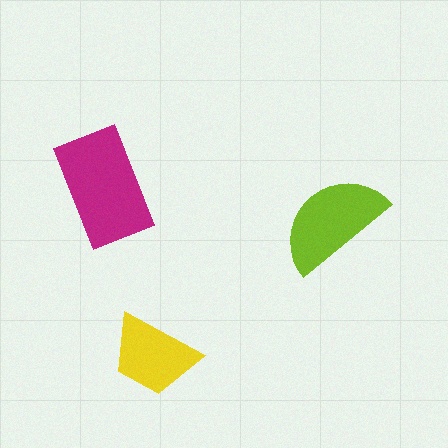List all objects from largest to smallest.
The magenta rectangle, the lime semicircle, the yellow trapezoid.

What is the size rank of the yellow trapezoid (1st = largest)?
3rd.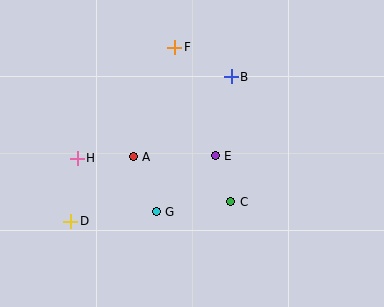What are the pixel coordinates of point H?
Point H is at (77, 158).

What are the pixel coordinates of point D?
Point D is at (71, 221).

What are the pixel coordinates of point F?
Point F is at (175, 47).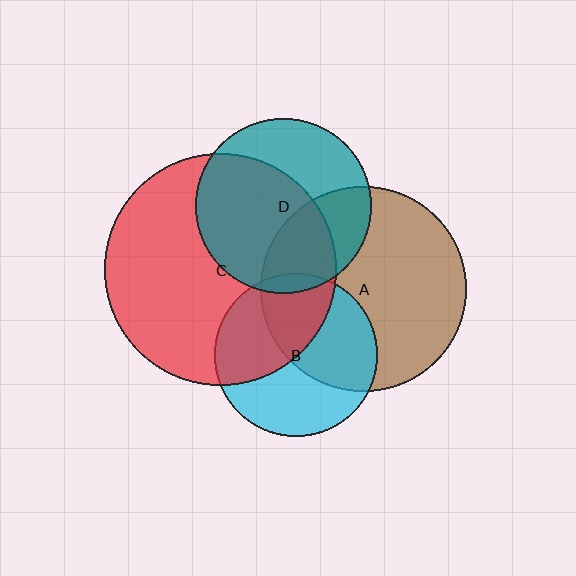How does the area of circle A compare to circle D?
Approximately 1.4 times.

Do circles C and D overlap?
Yes.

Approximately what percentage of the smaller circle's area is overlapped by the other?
Approximately 60%.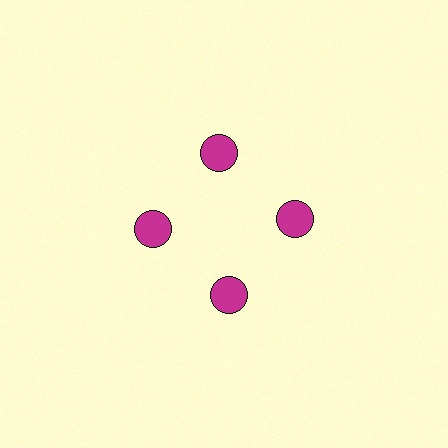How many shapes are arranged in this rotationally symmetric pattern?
There are 4 shapes, arranged in 4 groups of 1.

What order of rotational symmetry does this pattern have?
This pattern has 4-fold rotational symmetry.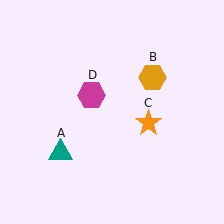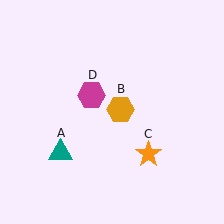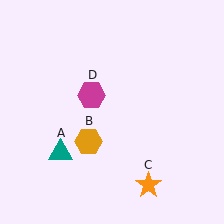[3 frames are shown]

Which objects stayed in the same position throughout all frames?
Teal triangle (object A) and magenta hexagon (object D) remained stationary.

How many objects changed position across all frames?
2 objects changed position: orange hexagon (object B), orange star (object C).